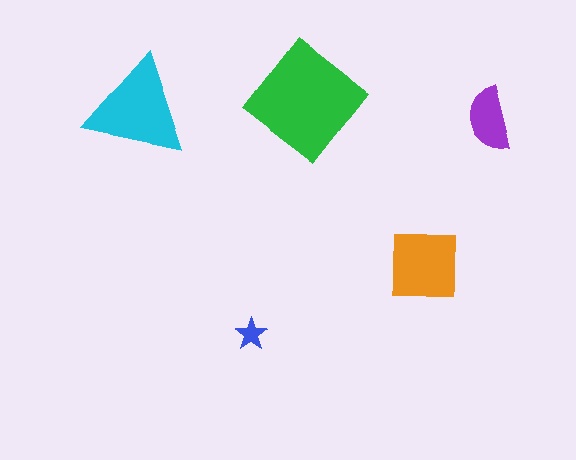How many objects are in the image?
There are 5 objects in the image.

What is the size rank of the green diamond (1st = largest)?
1st.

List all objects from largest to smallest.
The green diamond, the cyan triangle, the orange square, the purple semicircle, the blue star.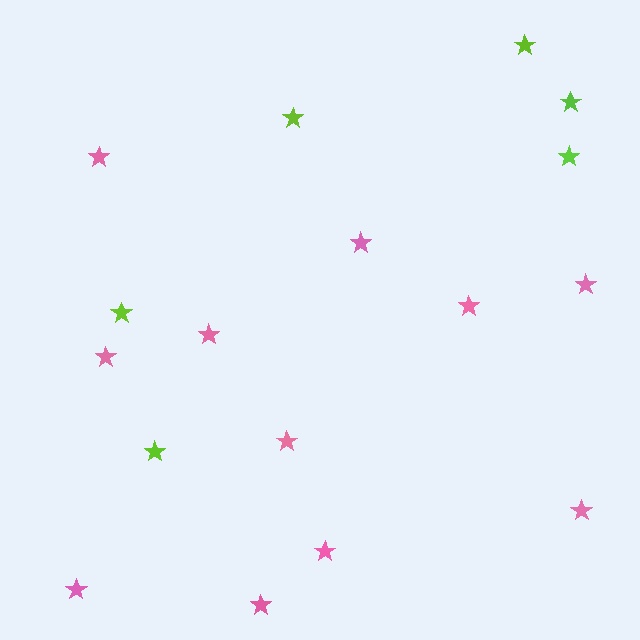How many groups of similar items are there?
There are 2 groups: one group of lime stars (6) and one group of pink stars (11).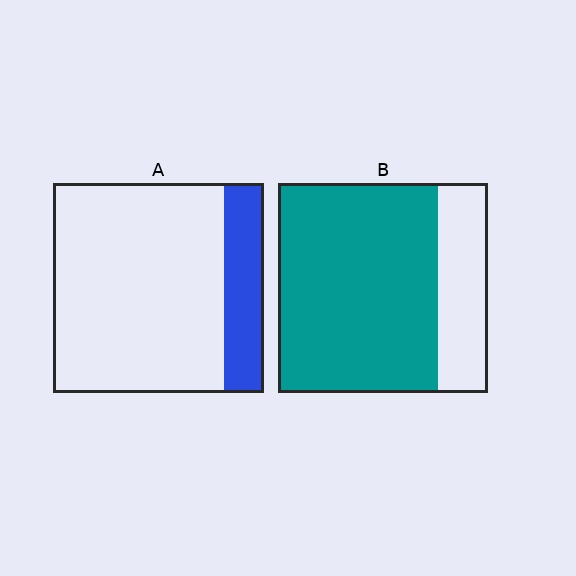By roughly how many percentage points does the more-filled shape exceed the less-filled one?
By roughly 55 percentage points (B over A).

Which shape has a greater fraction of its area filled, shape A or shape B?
Shape B.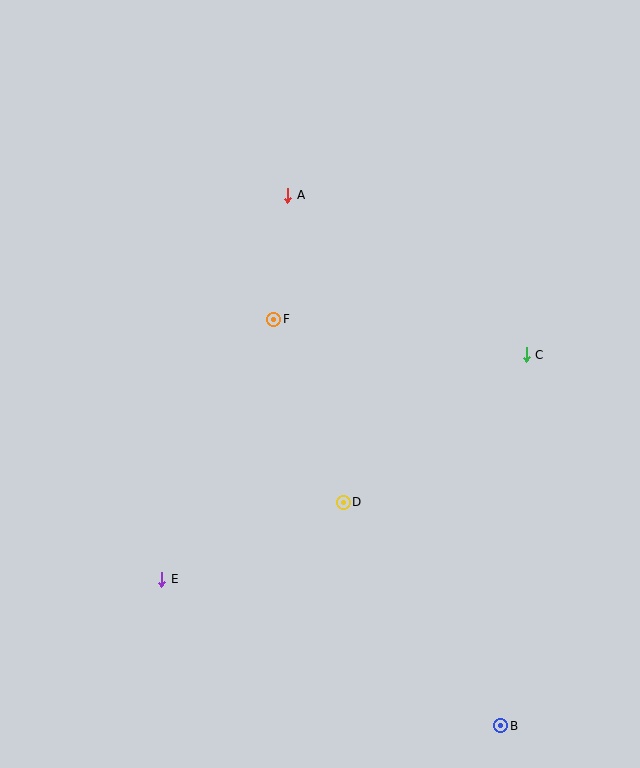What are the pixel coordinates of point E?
Point E is at (162, 579).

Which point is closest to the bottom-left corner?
Point E is closest to the bottom-left corner.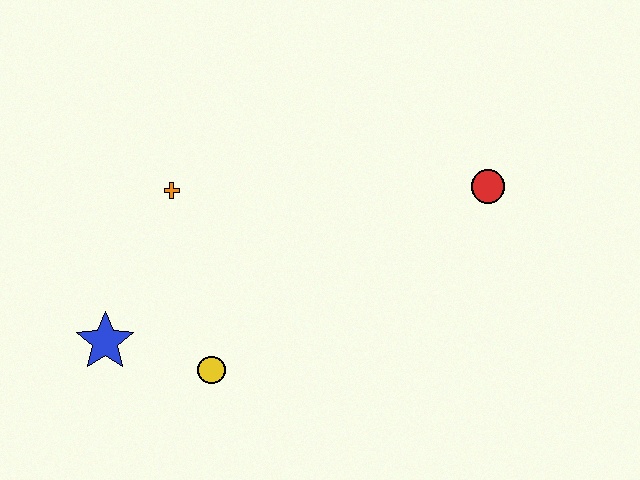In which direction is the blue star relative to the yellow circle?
The blue star is to the left of the yellow circle.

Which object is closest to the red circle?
The orange cross is closest to the red circle.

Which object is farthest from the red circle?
The blue star is farthest from the red circle.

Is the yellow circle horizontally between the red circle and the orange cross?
Yes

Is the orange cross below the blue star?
No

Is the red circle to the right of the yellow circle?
Yes